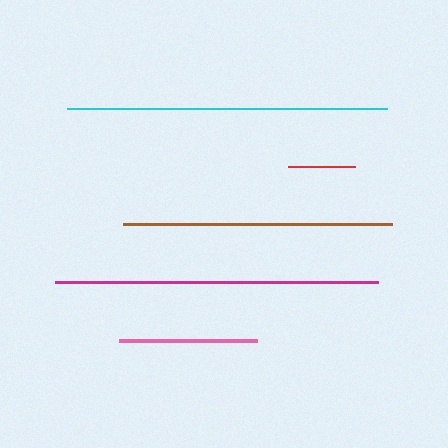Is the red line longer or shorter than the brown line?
The brown line is longer than the red line.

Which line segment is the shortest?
The red line is the shortest at approximately 67 pixels.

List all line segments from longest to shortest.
From longest to shortest: magenta, cyan, brown, pink, red.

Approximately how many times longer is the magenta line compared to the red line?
The magenta line is approximately 4.8 times the length of the red line.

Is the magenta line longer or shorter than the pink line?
The magenta line is longer than the pink line.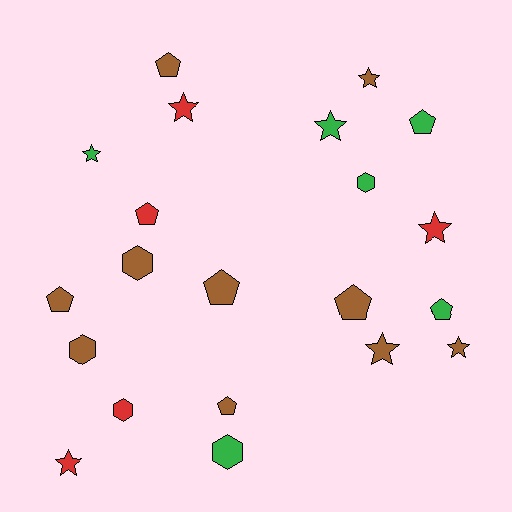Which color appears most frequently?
Brown, with 10 objects.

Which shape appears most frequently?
Star, with 8 objects.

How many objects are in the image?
There are 21 objects.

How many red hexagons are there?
There is 1 red hexagon.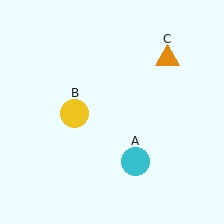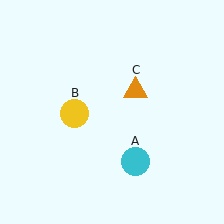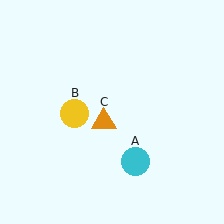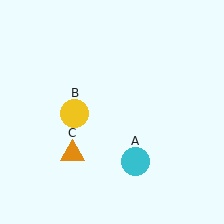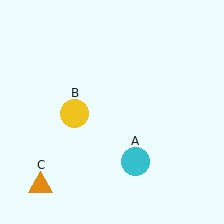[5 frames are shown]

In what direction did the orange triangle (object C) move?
The orange triangle (object C) moved down and to the left.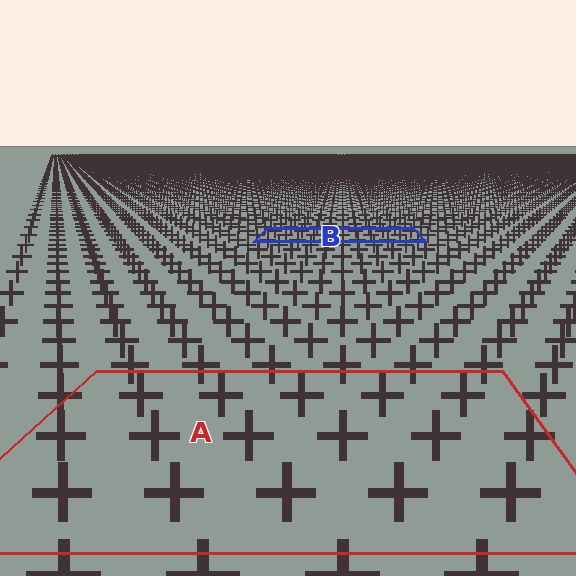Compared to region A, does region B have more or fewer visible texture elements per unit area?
Region B has more texture elements per unit area — they are packed more densely because it is farther away.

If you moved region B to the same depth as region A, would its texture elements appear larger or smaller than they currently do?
They would appear larger. At a closer depth, the same texture elements are projected at a bigger on-screen size.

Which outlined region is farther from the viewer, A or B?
Region B is farther from the viewer — the texture elements inside it appear smaller and more densely packed.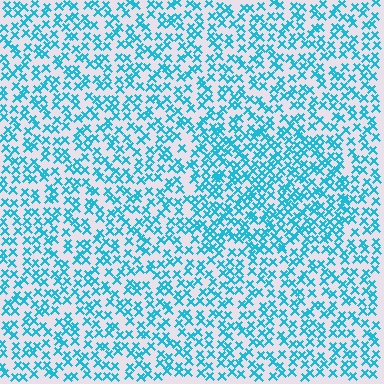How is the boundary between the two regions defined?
The boundary is defined by a change in element density (approximately 1.5x ratio). All elements are the same color, size, and shape.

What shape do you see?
I see a rectangle.